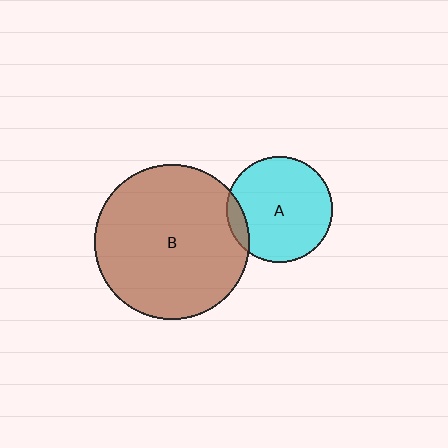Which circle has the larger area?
Circle B (brown).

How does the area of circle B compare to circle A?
Approximately 2.1 times.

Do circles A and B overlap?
Yes.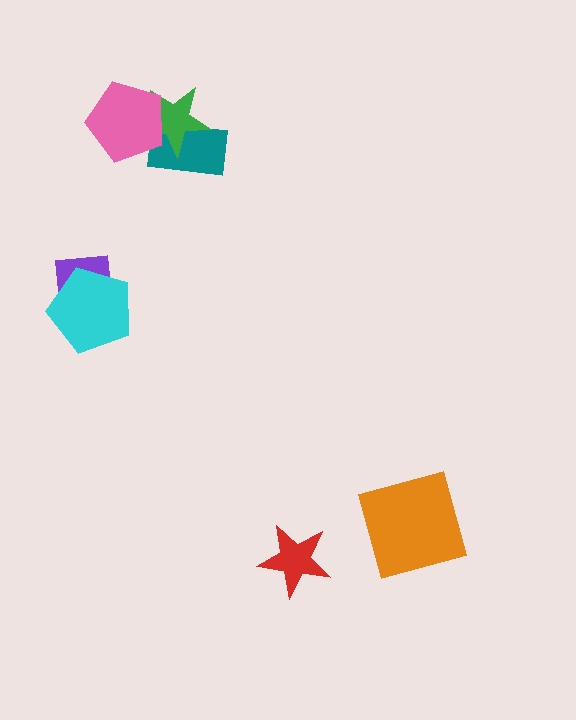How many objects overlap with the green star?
2 objects overlap with the green star.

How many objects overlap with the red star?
0 objects overlap with the red star.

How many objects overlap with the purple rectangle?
1 object overlaps with the purple rectangle.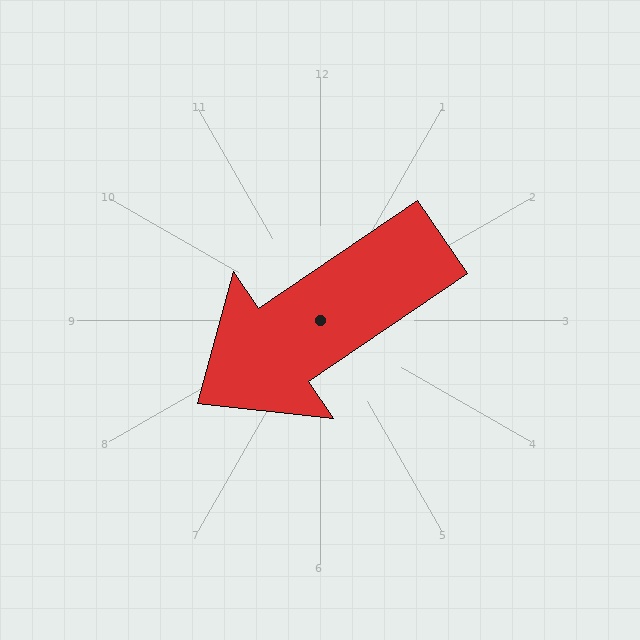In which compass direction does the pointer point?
Southwest.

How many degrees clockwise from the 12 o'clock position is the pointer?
Approximately 236 degrees.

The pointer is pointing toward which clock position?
Roughly 8 o'clock.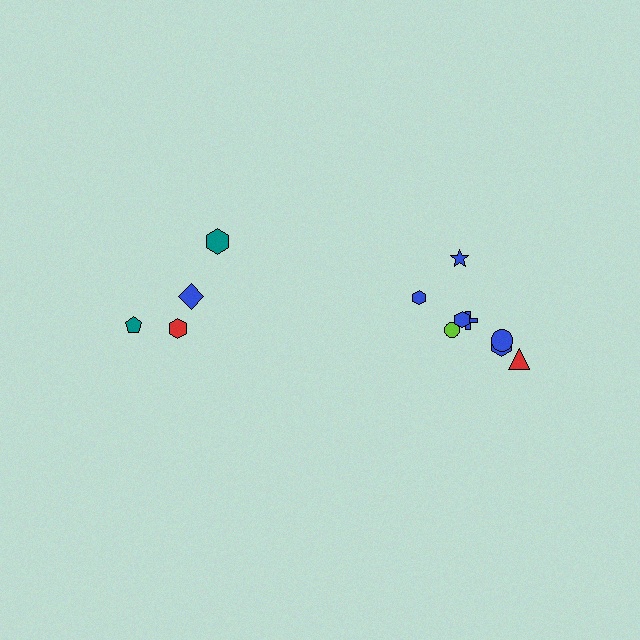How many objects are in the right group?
There are 8 objects.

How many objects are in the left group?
There are 4 objects.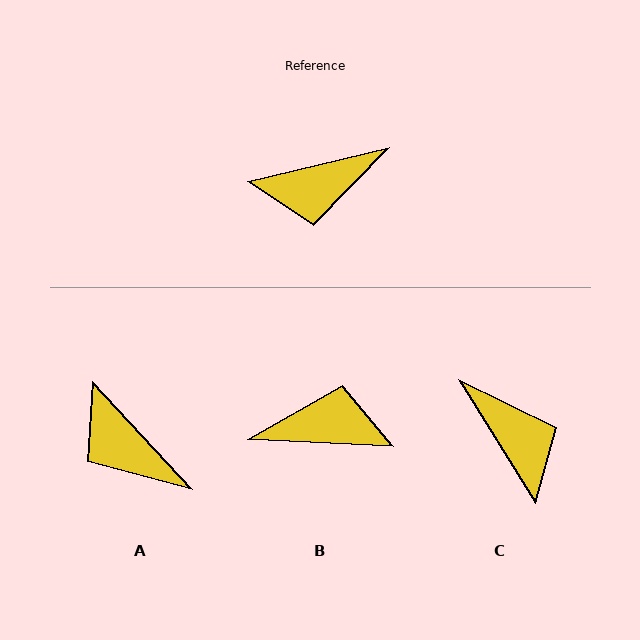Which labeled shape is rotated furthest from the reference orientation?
B, about 164 degrees away.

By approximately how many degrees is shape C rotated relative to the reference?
Approximately 108 degrees counter-clockwise.